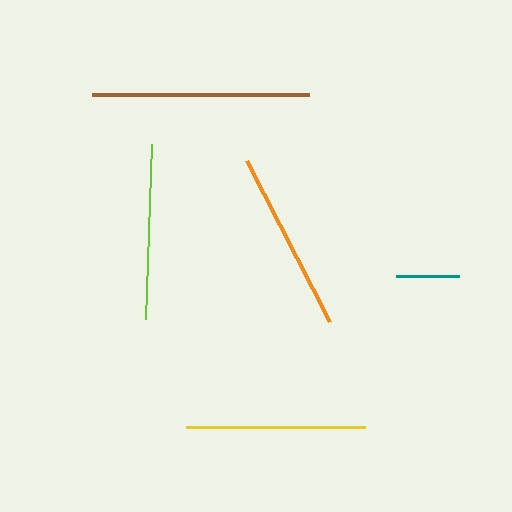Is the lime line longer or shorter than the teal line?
The lime line is longer than the teal line.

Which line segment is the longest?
The brown line is the longest at approximately 217 pixels.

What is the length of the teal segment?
The teal segment is approximately 63 pixels long.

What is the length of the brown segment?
The brown segment is approximately 217 pixels long.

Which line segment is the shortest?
The teal line is the shortest at approximately 63 pixels.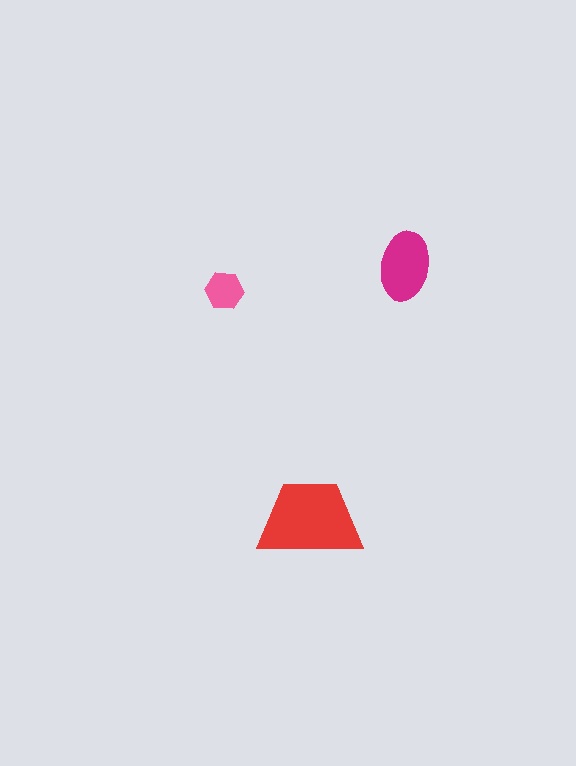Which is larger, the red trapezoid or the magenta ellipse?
The red trapezoid.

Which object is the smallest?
The pink hexagon.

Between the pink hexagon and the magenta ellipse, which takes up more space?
The magenta ellipse.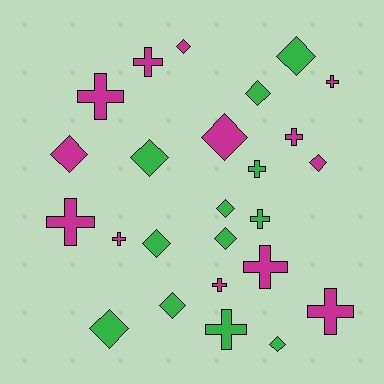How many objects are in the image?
There are 25 objects.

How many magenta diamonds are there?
There are 4 magenta diamonds.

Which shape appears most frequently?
Diamond, with 13 objects.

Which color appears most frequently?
Magenta, with 13 objects.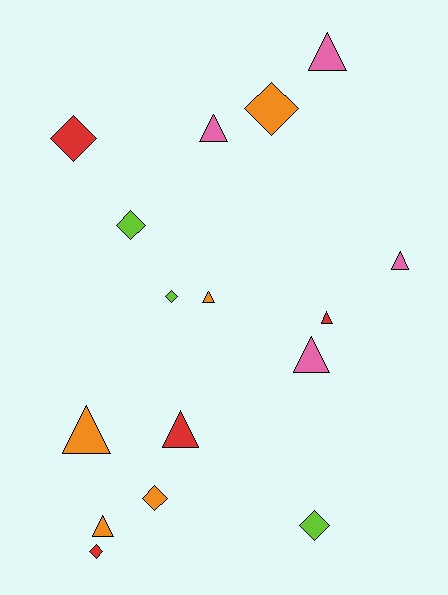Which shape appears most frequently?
Triangle, with 9 objects.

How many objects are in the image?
There are 16 objects.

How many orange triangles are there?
There are 3 orange triangles.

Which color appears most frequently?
Orange, with 5 objects.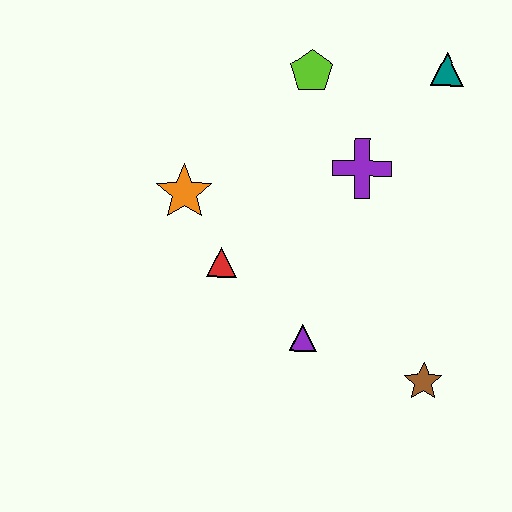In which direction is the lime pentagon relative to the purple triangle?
The lime pentagon is above the purple triangle.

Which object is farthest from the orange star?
The brown star is farthest from the orange star.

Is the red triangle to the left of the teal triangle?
Yes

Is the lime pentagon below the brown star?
No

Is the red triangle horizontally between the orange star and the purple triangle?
Yes